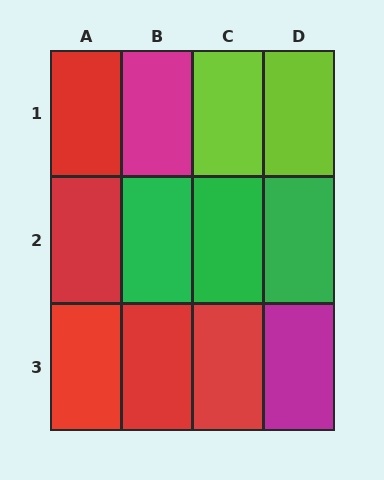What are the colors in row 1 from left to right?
Red, magenta, lime, lime.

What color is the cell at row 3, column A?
Red.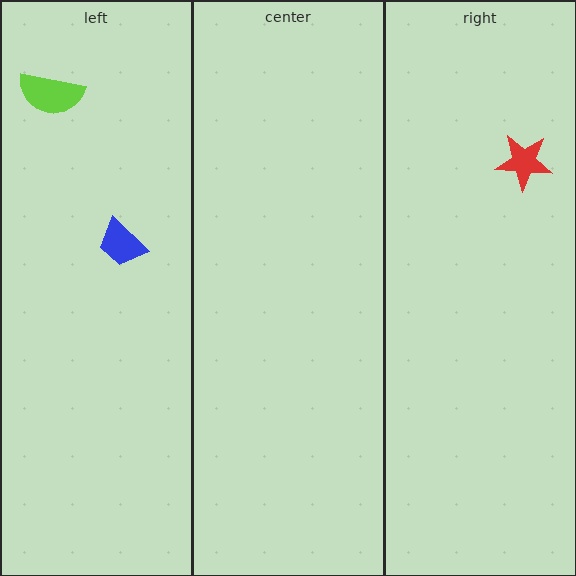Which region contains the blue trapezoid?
The left region.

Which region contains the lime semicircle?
The left region.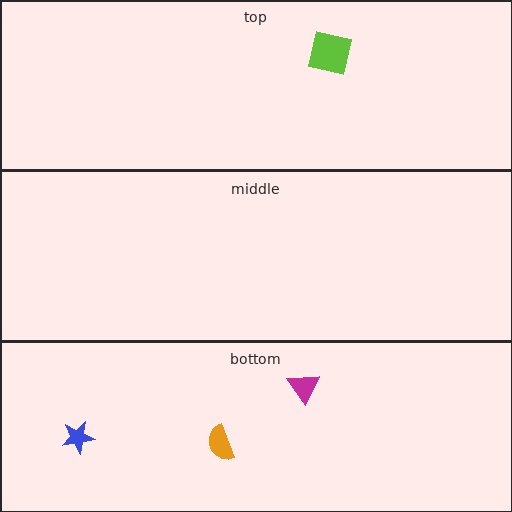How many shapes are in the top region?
1.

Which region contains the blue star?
The bottom region.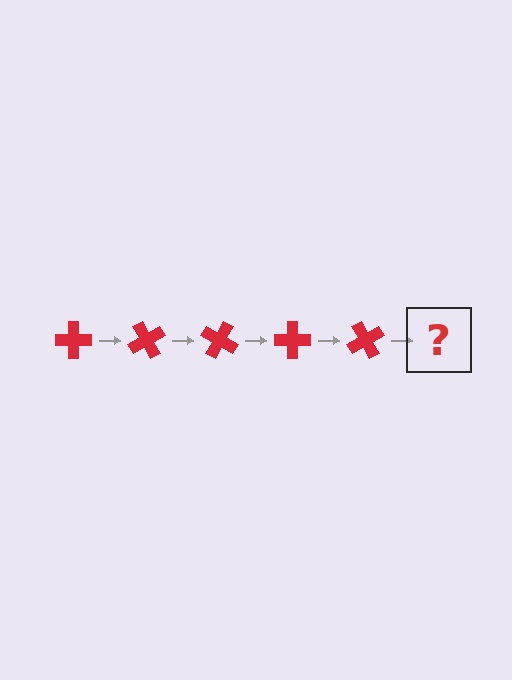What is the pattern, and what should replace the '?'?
The pattern is that the cross rotates 60 degrees each step. The '?' should be a red cross rotated 300 degrees.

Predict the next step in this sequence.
The next step is a red cross rotated 300 degrees.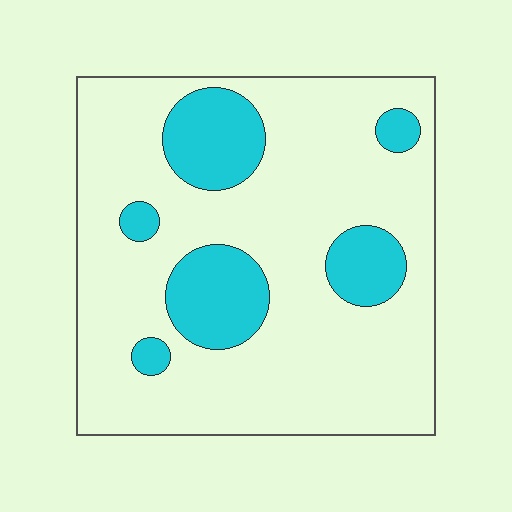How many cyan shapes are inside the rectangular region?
6.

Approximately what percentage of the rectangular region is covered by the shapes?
Approximately 20%.